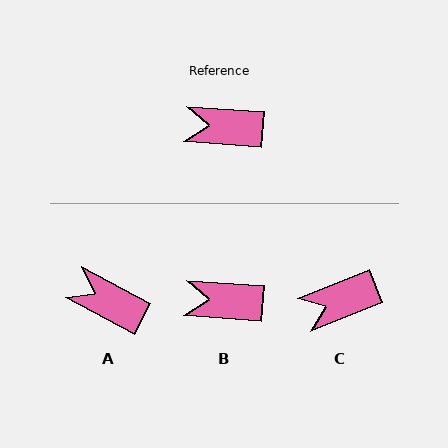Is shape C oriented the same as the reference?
No, it is off by about 26 degrees.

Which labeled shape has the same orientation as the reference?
B.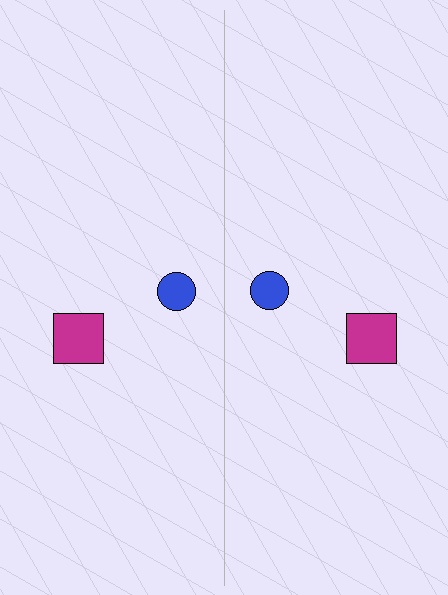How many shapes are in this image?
There are 4 shapes in this image.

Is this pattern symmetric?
Yes, this pattern has bilateral (reflection) symmetry.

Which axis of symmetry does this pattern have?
The pattern has a vertical axis of symmetry running through the center of the image.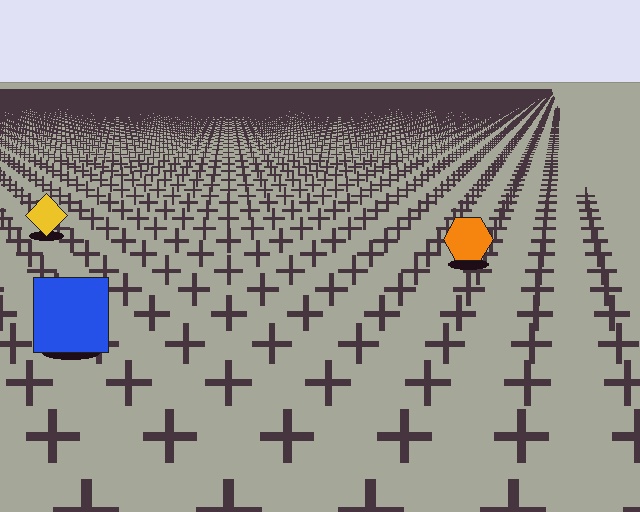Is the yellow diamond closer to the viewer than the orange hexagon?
No. The orange hexagon is closer — you can tell from the texture gradient: the ground texture is coarser near it.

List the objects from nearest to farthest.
From nearest to farthest: the blue square, the orange hexagon, the yellow diamond.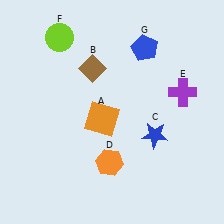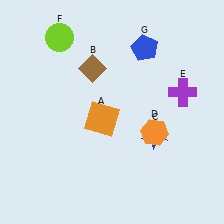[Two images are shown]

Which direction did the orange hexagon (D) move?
The orange hexagon (D) moved right.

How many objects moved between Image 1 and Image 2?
1 object moved between the two images.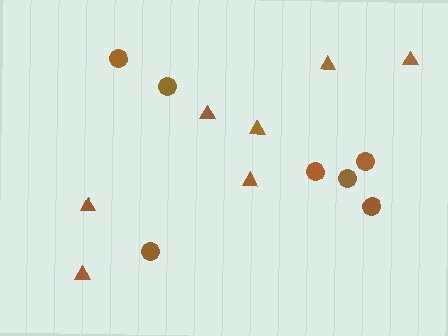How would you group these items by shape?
There are 2 groups: one group of circles (7) and one group of triangles (7).